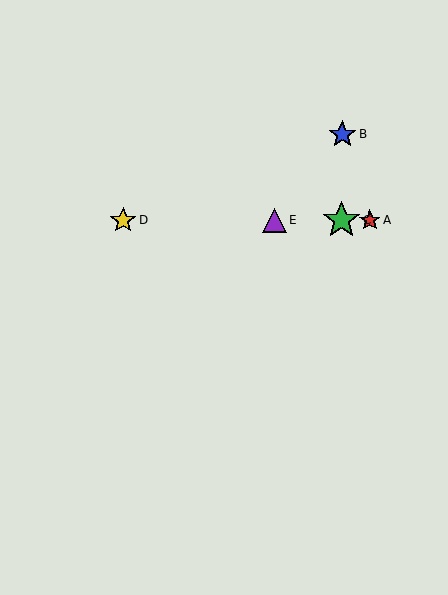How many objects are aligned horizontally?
4 objects (A, C, D, E) are aligned horizontally.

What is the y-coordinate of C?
Object C is at y≈220.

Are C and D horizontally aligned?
Yes, both are at y≈220.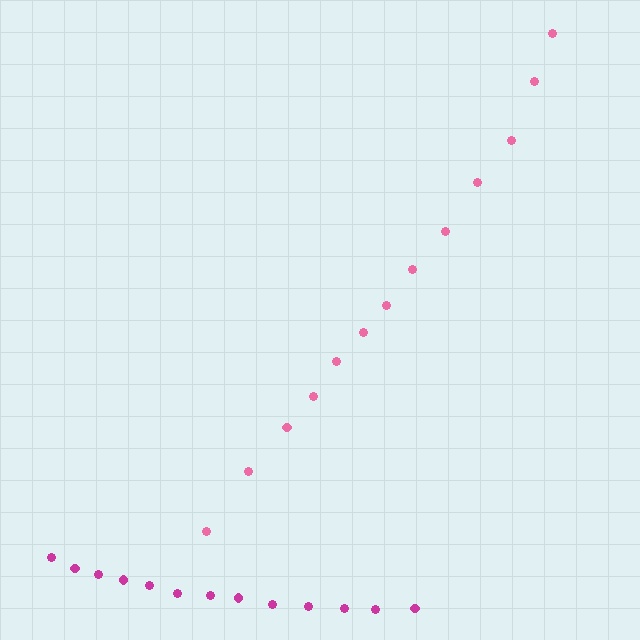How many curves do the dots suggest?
There are 2 distinct paths.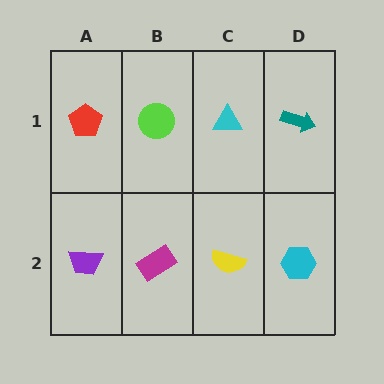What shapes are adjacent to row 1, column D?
A cyan hexagon (row 2, column D), a cyan triangle (row 1, column C).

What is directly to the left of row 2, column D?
A yellow semicircle.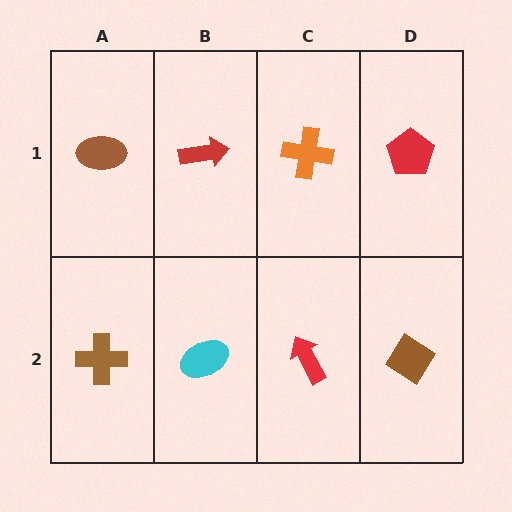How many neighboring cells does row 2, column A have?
2.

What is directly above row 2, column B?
A red arrow.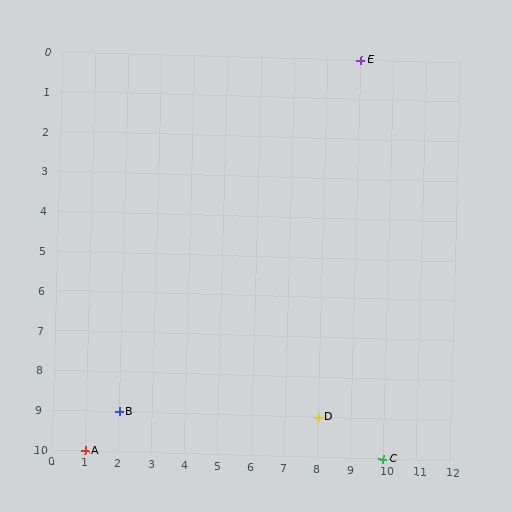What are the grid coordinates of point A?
Point A is at grid coordinates (1, 10).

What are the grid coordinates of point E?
Point E is at grid coordinates (9, 0).